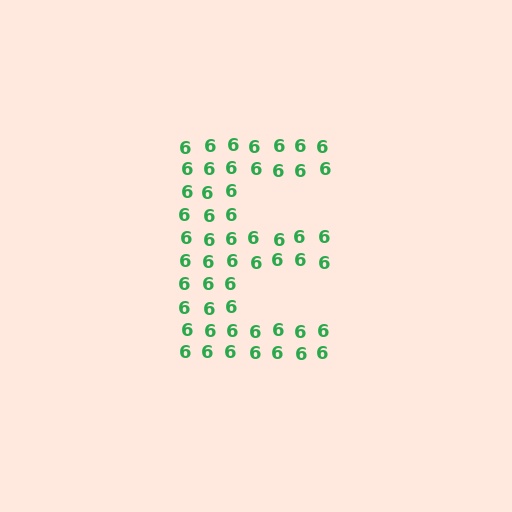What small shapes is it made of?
It is made of small digit 6's.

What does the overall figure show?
The overall figure shows the letter E.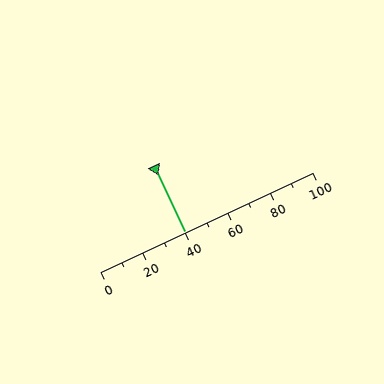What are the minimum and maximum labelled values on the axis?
The axis runs from 0 to 100.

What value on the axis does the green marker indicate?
The marker indicates approximately 40.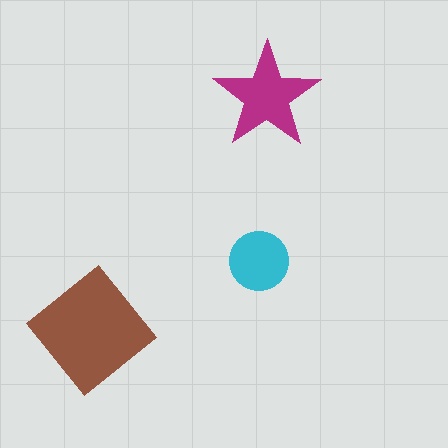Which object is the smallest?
The cyan circle.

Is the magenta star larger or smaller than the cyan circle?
Larger.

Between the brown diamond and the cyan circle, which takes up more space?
The brown diamond.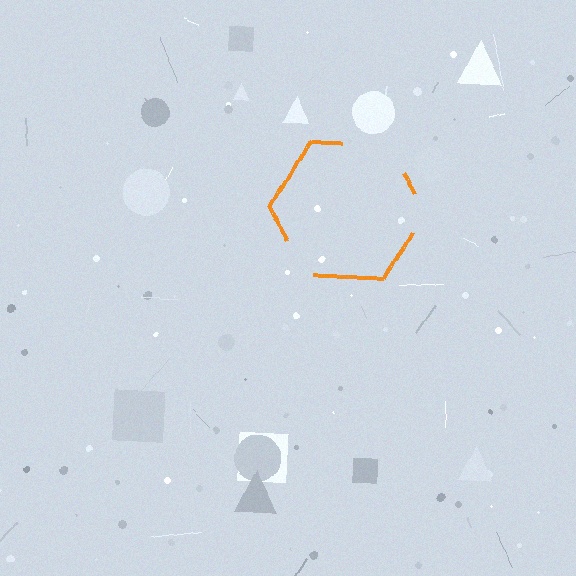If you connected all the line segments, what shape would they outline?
They would outline a hexagon.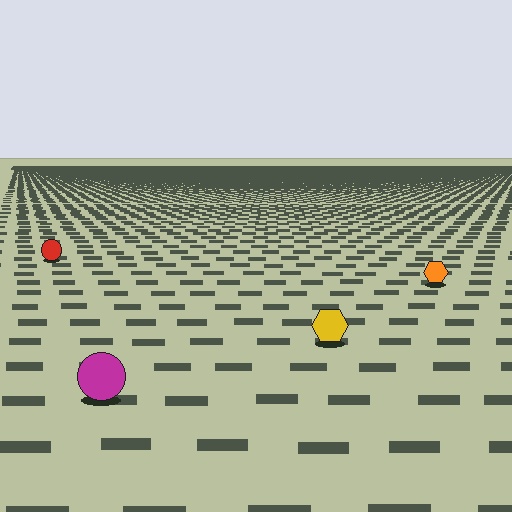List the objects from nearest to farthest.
From nearest to farthest: the magenta circle, the yellow hexagon, the orange hexagon, the red circle.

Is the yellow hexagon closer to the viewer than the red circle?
Yes. The yellow hexagon is closer — you can tell from the texture gradient: the ground texture is coarser near it.